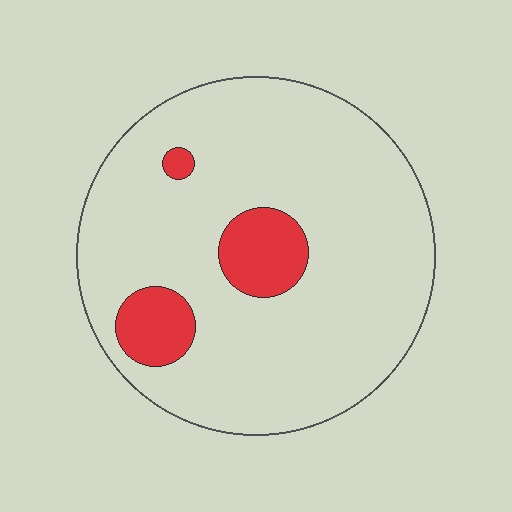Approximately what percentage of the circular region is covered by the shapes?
Approximately 10%.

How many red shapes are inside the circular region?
3.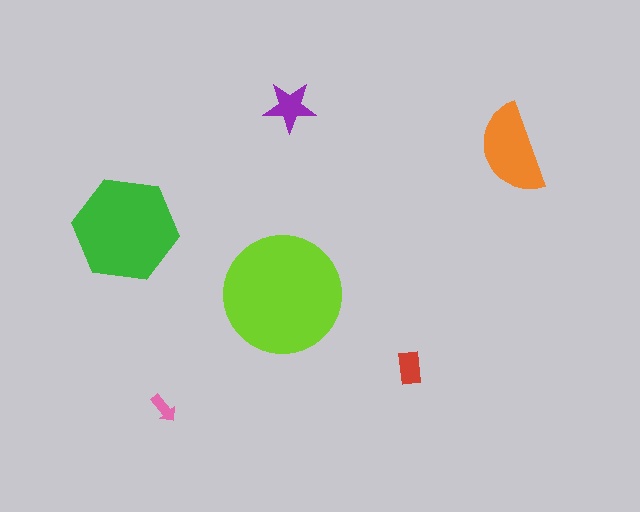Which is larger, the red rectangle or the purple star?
The purple star.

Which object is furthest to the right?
The orange semicircle is rightmost.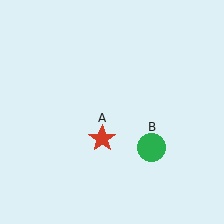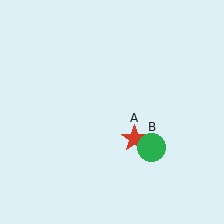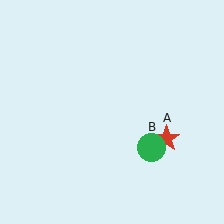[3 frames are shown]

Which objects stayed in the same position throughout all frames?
Green circle (object B) remained stationary.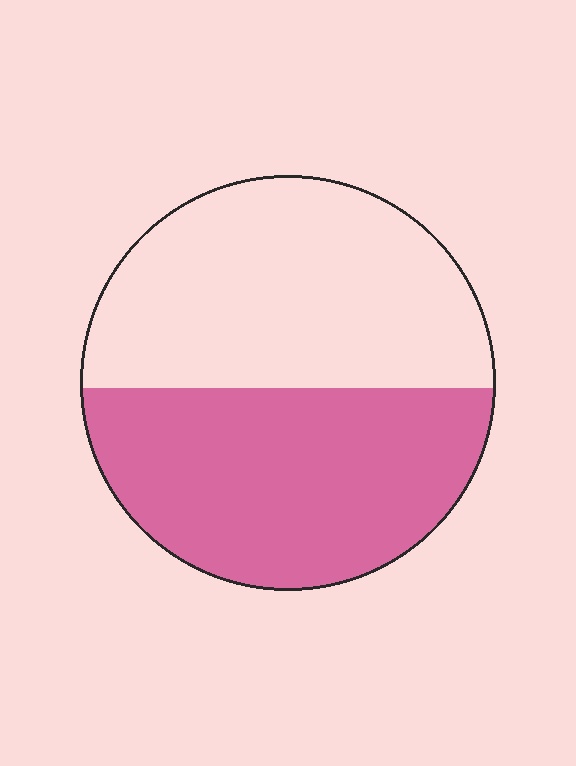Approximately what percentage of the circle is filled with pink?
Approximately 50%.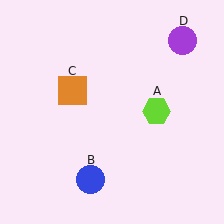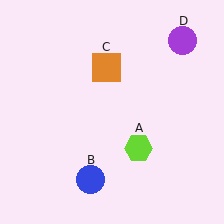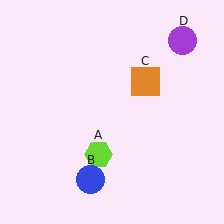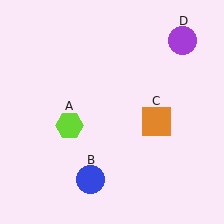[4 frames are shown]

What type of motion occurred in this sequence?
The lime hexagon (object A), orange square (object C) rotated clockwise around the center of the scene.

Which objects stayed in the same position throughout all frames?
Blue circle (object B) and purple circle (object D) remained stationary.